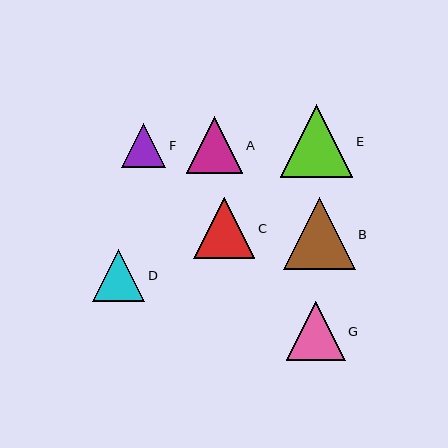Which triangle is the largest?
Triangle E is the largest with a size of approximately 73 pixels.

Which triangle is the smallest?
Triangle F is the smallest with a size of approximately 44 pixels.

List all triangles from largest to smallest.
From largest to smallest: E, B, C, G, A, D, F.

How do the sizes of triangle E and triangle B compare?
Triangle E and triangle B are approximately the same size.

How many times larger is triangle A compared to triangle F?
Triangle A is approximately 1.3 times the size of triangle F.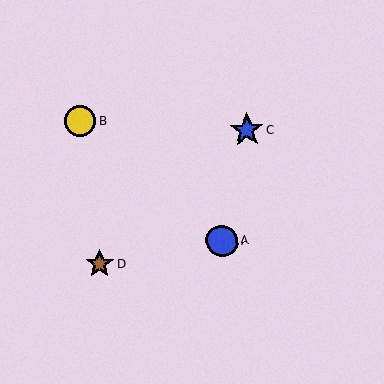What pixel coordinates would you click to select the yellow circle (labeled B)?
Click at (80, 121) to select the yellow circle B.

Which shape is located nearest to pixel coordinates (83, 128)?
The yellow circle (labeled B) at (80, 121) is nearest to that location.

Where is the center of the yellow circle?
The center of the yellow circle is at (80, 121).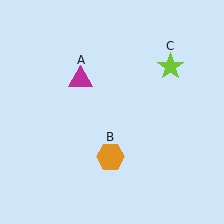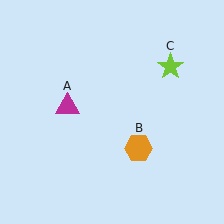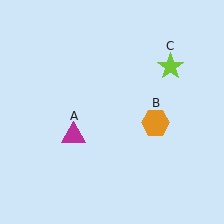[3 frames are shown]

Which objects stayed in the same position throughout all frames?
Lime star (object C) remained stationary.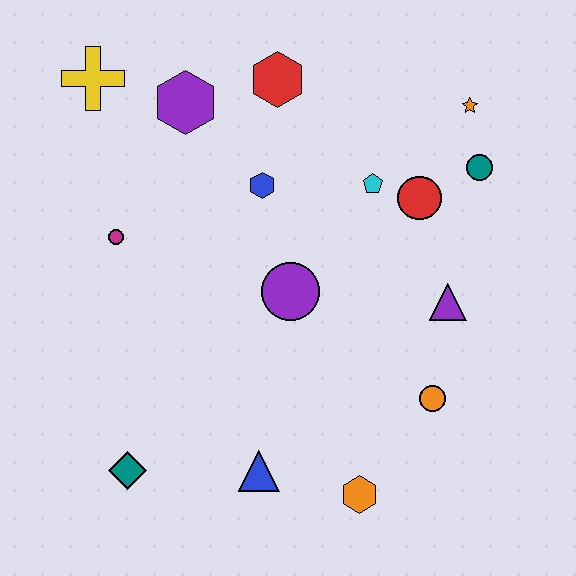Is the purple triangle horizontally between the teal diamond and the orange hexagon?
No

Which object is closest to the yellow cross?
The purple hexagon is closest to the yellow cross.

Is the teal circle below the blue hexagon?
No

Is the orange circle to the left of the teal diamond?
No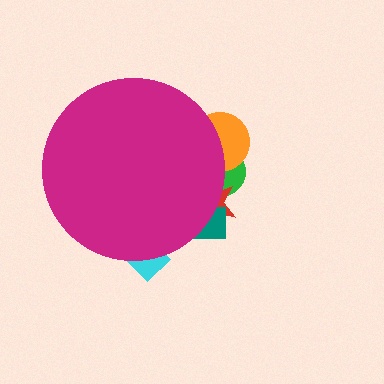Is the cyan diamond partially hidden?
Yes, the cyan diamond is partially hidden behind the magenta circle.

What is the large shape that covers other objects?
A magenta circle.